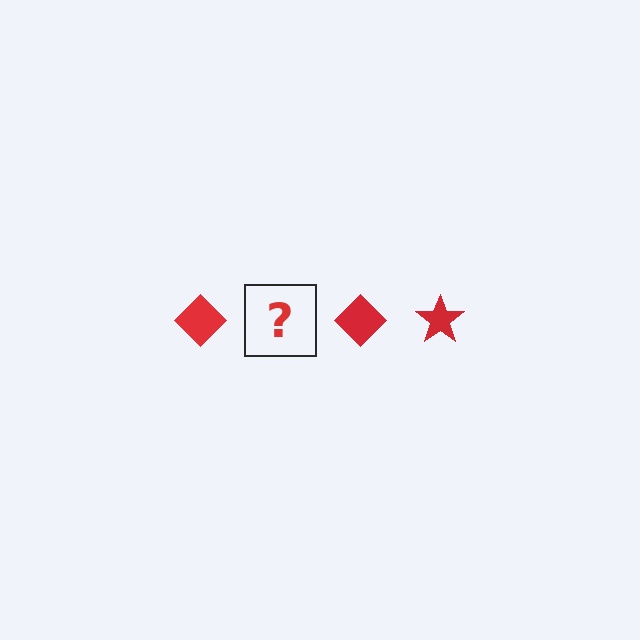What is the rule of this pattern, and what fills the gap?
The rule is that the pattern cycles through diamond, star shapes in red. The gap should be filled with a red star.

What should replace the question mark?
The question mark should be replaced with a red star.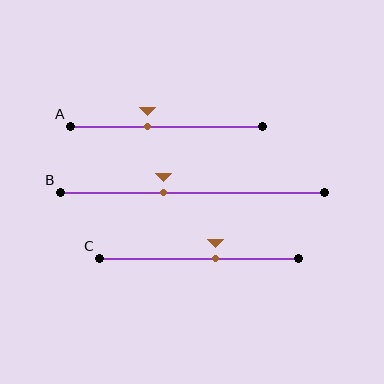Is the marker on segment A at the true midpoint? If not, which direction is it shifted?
No, the marker on segment A is shifted to the left by about 10% of the segment length.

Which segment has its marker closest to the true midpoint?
Segment C has its marker closest to the true midpoint.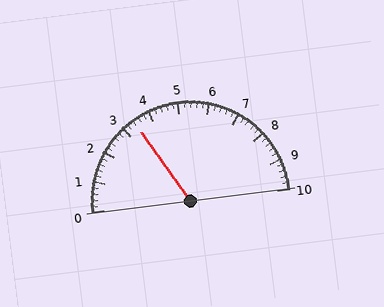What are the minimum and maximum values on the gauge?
The gauge ranges from 0 to 10.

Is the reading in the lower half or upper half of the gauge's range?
The reading is in the lower half of the range (0 to 10).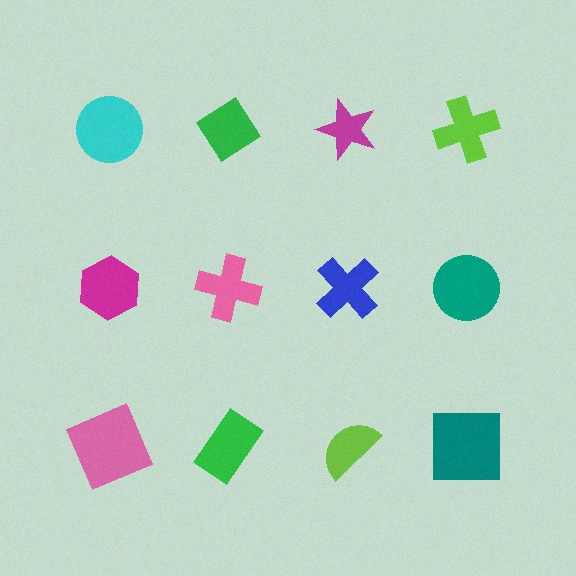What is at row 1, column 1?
A cyan circle.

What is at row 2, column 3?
A blue cross.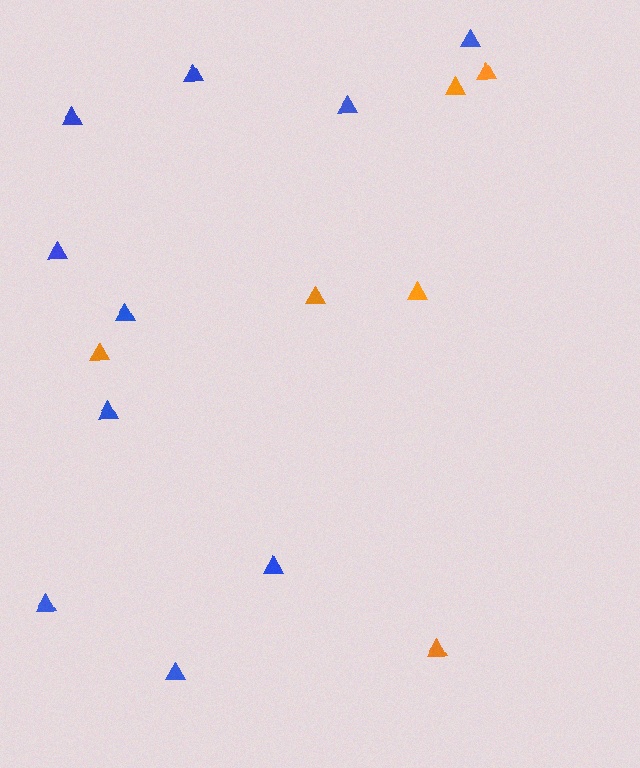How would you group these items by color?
There are 2 groups: one group of blue triangles (10) and one group of orange triangles (6).